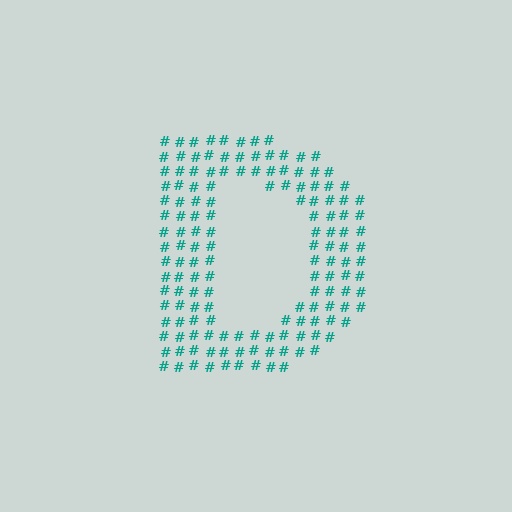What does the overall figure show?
The overall figure shows the letter D.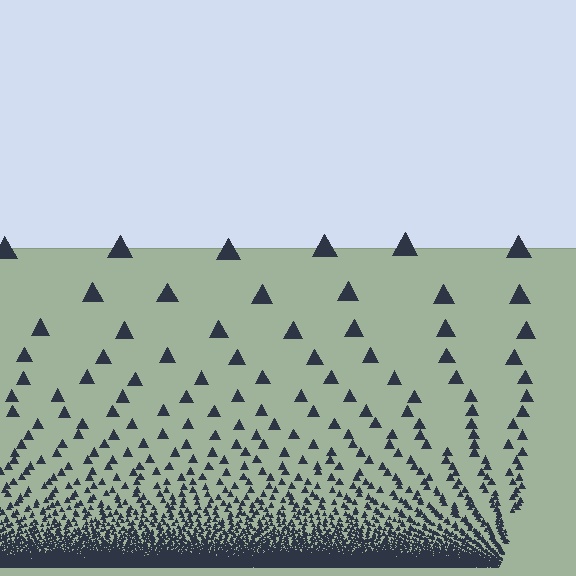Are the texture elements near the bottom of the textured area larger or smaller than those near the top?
Smaller. The gradient is inverted — elements near the bottom are smaller and denser.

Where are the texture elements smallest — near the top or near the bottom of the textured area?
Near the bottom.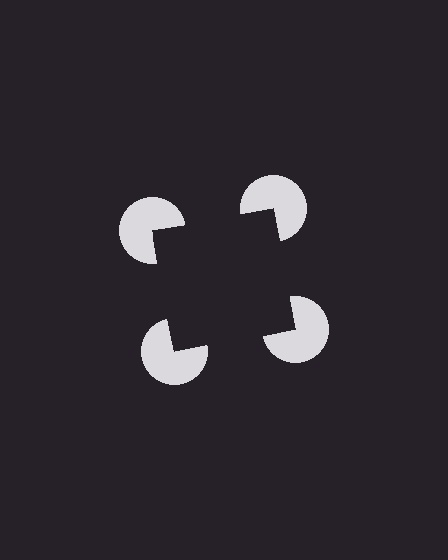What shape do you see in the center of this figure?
An illusory square — its edges are inferred from the aligned wedge cuts in the pac-man discs, not physically drawn.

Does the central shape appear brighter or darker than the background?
It typically appears slightly darker than the background, even though no actual brightness change is drawn.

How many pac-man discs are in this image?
There are 4 — one at each vertex of the illusory square.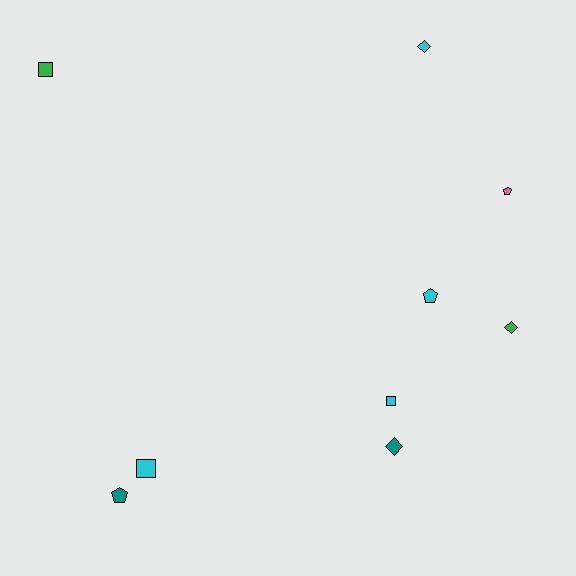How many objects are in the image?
There are 9 objects.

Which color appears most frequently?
Cyan, with 4 objects.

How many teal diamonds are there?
There is 1 teal diamond.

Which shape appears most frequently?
Square, with 3 objects.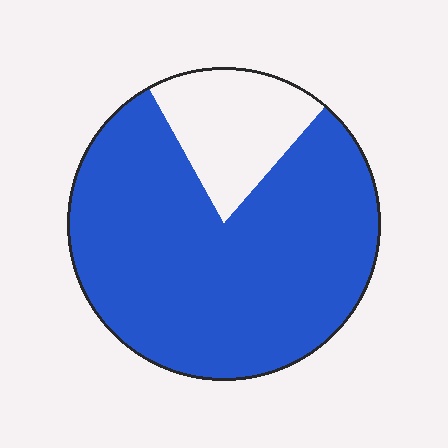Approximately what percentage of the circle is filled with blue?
Approximately 80%.